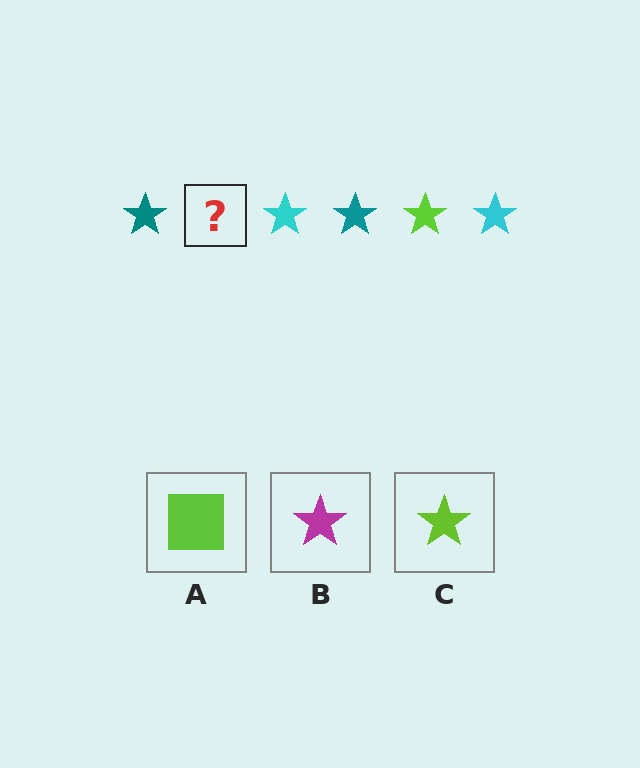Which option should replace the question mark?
Option C.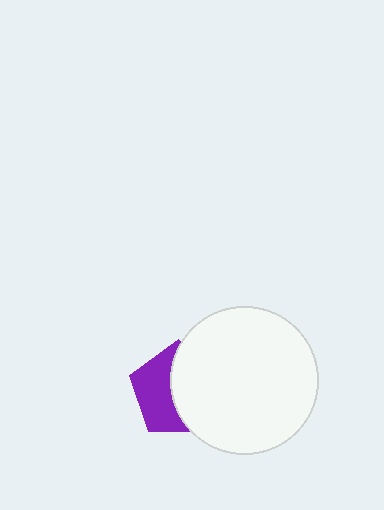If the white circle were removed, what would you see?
You would see the complete purple pentagon.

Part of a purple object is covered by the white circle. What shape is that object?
It is a pentagon.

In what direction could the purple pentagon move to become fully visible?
The purple pentagon could move left. That would shift it out from behind the white circle entirely.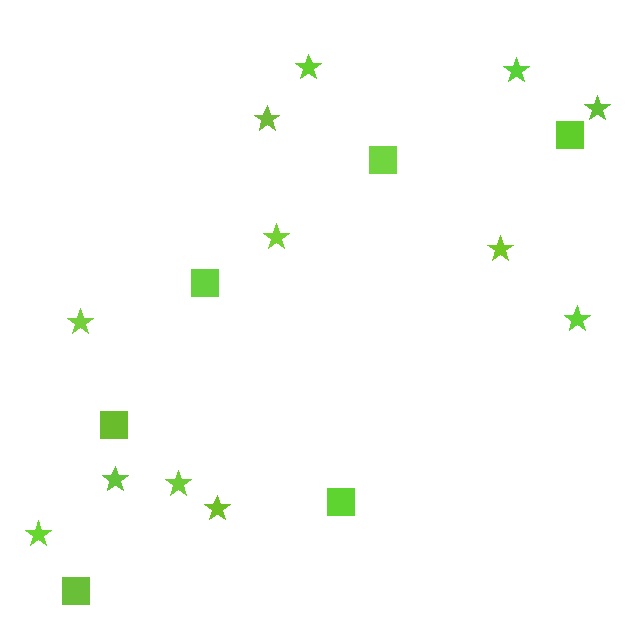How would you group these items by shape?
There are 2 groups: one group of stars (12) and one group of squares (6).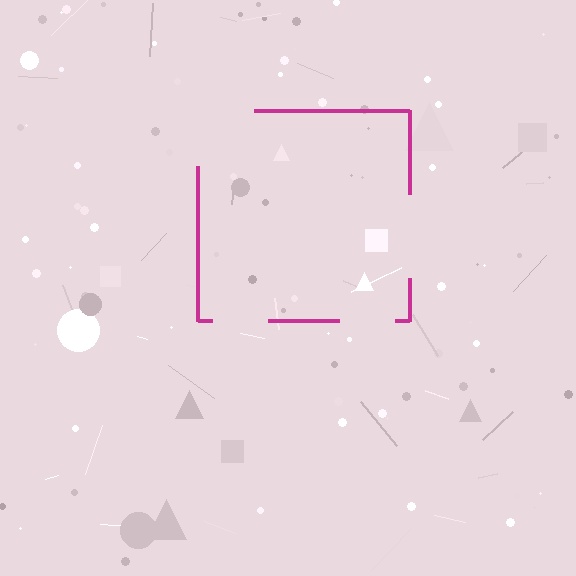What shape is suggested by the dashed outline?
The dashed outline suggests a square.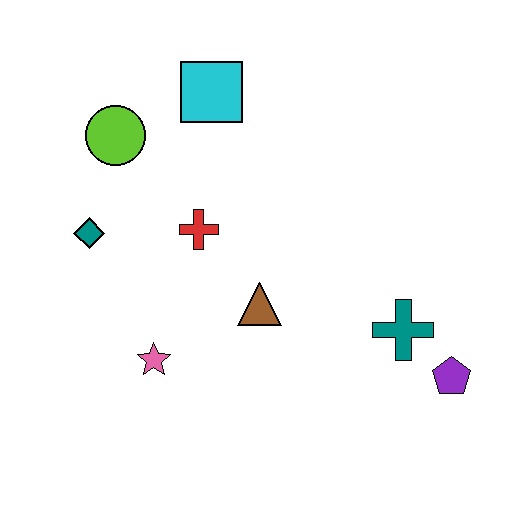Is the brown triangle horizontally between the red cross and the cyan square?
No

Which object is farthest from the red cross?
The purple pentagon is farthest from the red cross.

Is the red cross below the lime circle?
Yes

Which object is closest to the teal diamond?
The lime circle is closest to the teal diamond.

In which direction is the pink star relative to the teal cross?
The pink star is to the left of the teal cross.